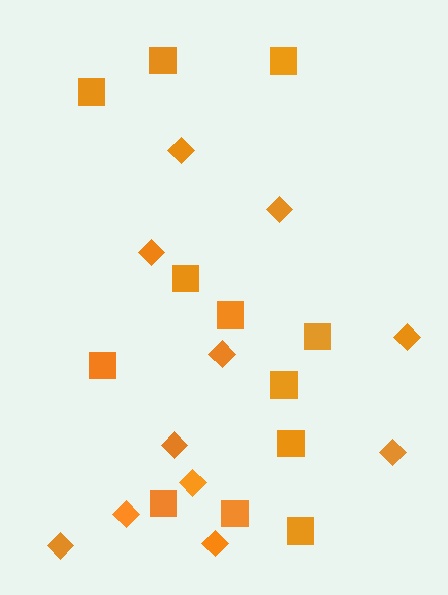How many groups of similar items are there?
There are 2 groups: one group of squares (12) and one group of diamonds (11).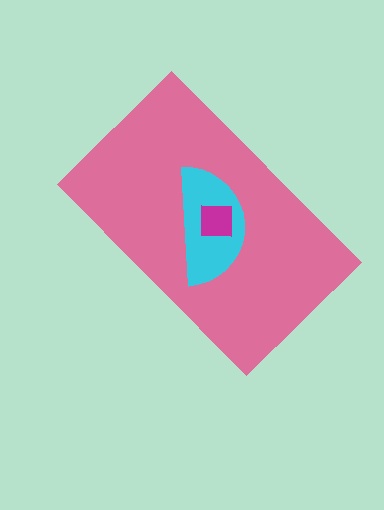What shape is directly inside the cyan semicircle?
The magenta square.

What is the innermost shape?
The magenta square.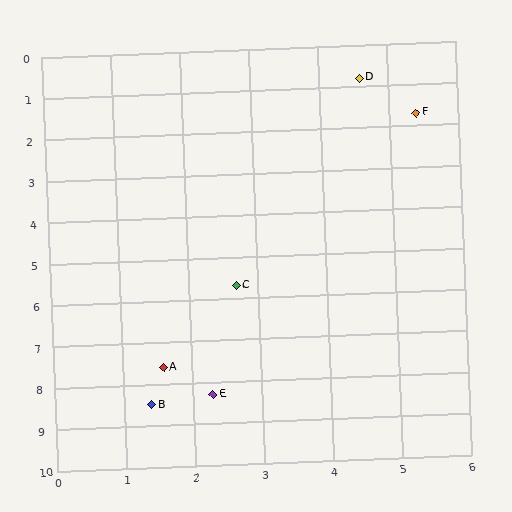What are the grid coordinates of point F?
Point F is at approximately (5.4, 1.7).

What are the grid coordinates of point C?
Point C is at approximately (2.7, 5.7).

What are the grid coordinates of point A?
Point A is at approximately (1.6, 7.6).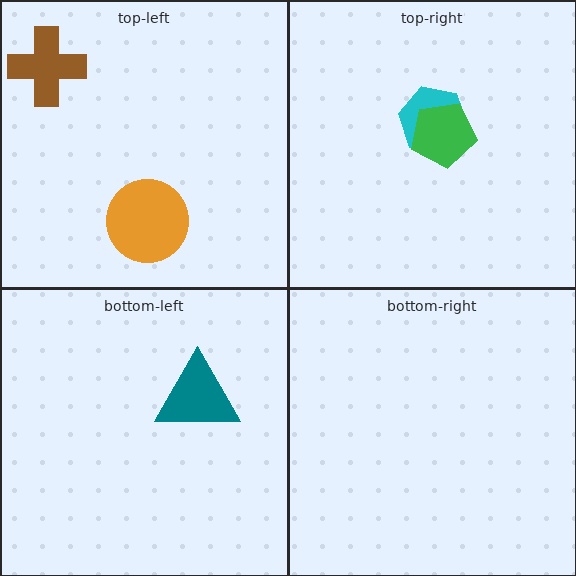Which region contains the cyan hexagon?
The top-right region.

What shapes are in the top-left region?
The brown cross, the orange circle.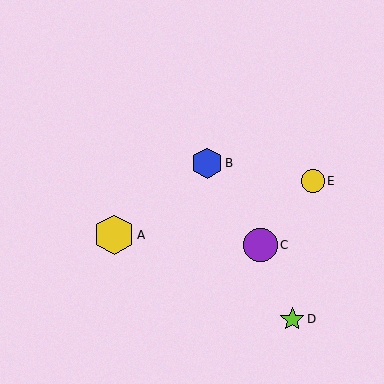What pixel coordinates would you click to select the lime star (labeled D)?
Click at (292, 319) to select the lime star D.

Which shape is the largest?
The yellow hexagon (labeled A) is the largest.